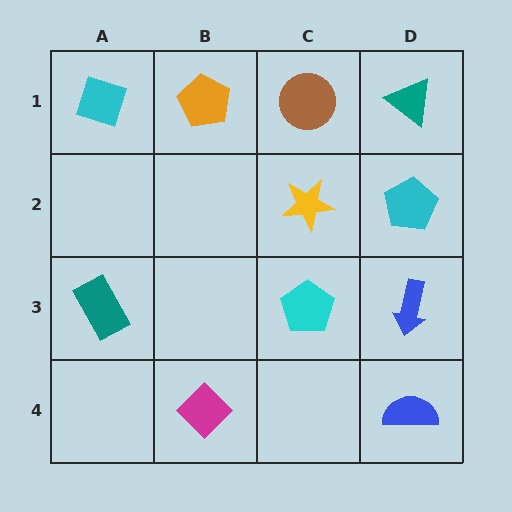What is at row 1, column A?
A cyan diamond.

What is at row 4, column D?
A blue semicircle.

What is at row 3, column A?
A teal rectangle.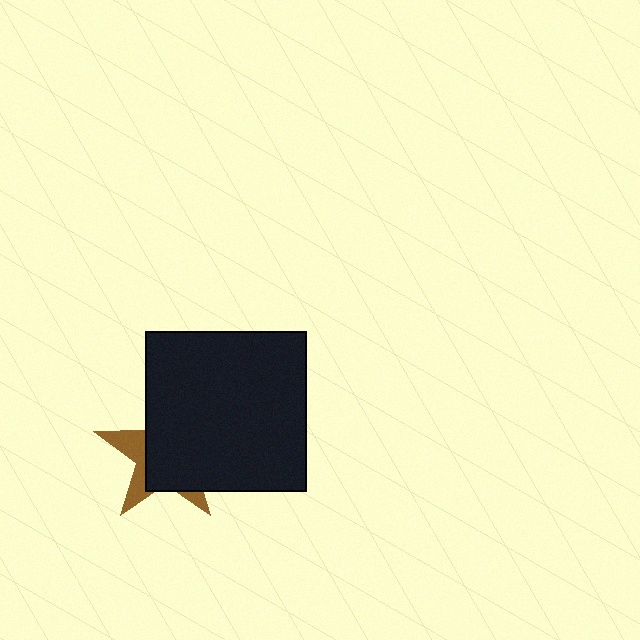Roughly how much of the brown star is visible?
A small part of it is visible (roughly 31%).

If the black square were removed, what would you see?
You would see the complete brown star.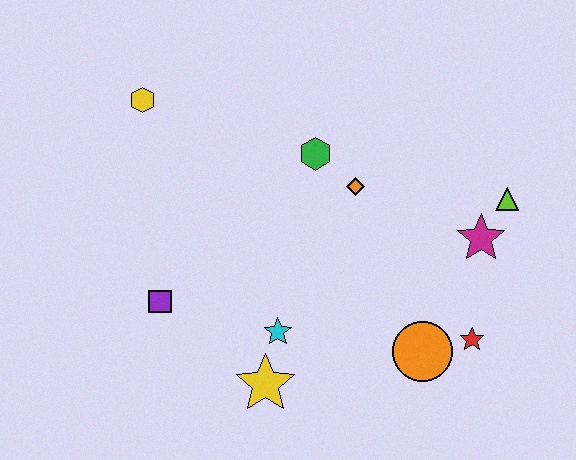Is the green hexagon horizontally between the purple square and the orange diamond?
Yes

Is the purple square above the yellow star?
Yes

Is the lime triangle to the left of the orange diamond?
No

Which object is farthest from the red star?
The yellow hexagon is farthest from the red star.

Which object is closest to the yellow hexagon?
The green hexagon is closest to the yellow hexagon.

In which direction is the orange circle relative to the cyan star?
The orange circle is to the right of the cyan star.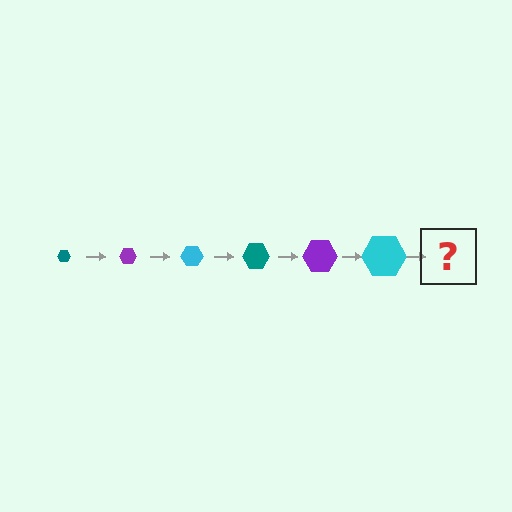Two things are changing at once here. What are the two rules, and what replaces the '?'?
The two rules are that the hexagon grows larger each step and the color cycles through teal, purple, and cyan. The '?' should be a teal hexagon, larger than the previous one.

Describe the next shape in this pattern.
It should be a teal hexagon, larger than the previous one.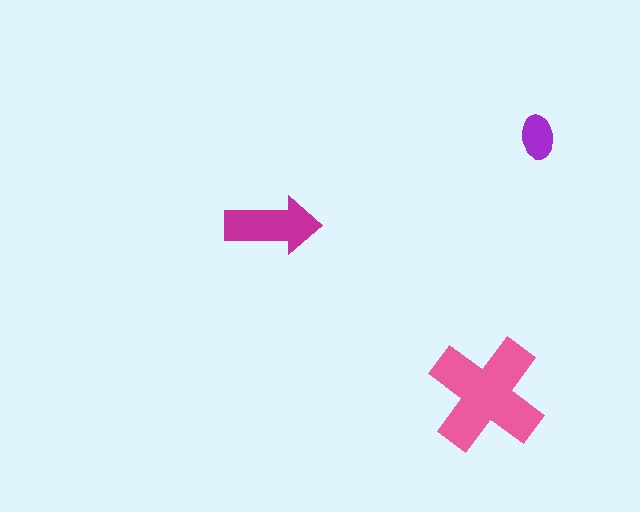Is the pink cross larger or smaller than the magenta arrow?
Larger.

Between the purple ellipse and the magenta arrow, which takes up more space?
The magenta arrow.